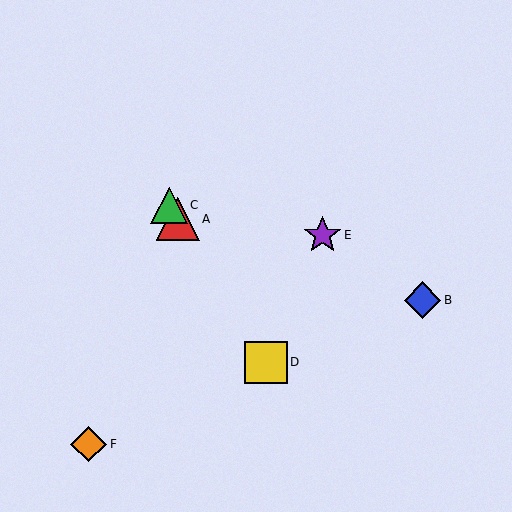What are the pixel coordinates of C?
Object C is at (169, 205).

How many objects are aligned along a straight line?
3 objects (A, C, D) are aligned along a straight line.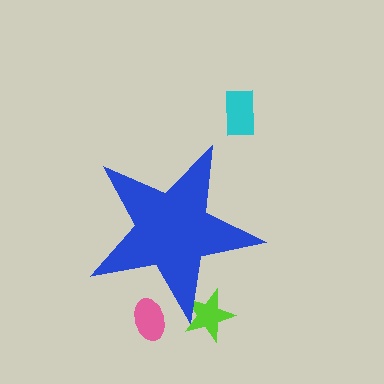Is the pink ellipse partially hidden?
Yes, the pink ellipse is partially hidden behind the blue star.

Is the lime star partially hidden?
Yes, the lime star is partially hidden behind the blue star.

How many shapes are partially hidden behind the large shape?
2 shapes are partially hidden.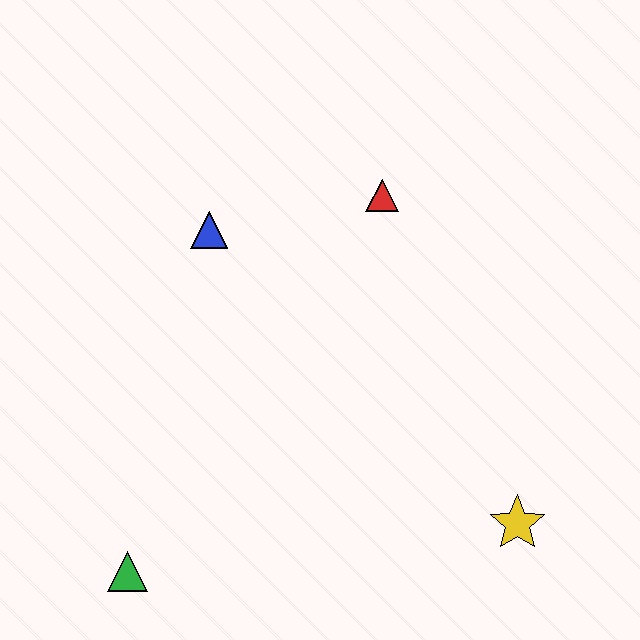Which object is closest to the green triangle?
The blue triangle is closest to the green triangle.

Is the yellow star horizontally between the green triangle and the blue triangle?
No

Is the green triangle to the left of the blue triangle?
Yes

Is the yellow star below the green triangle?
No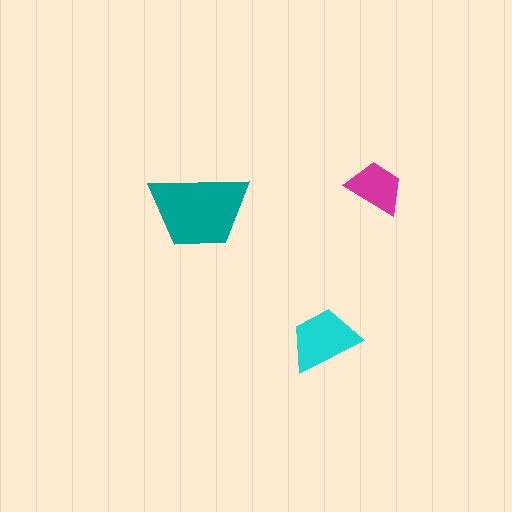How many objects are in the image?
There are 3 objects in the image.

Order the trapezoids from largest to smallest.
the teal one, the cyan one, the magenta one.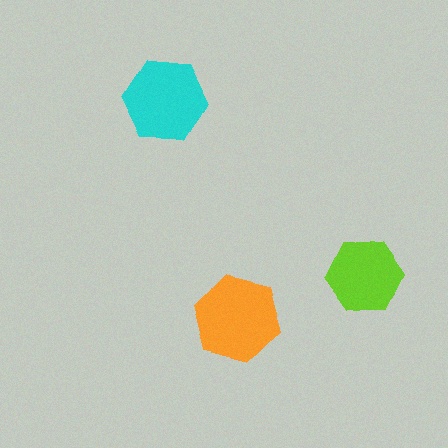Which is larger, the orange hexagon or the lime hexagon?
The orange one.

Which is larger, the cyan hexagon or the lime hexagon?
The cyan one.